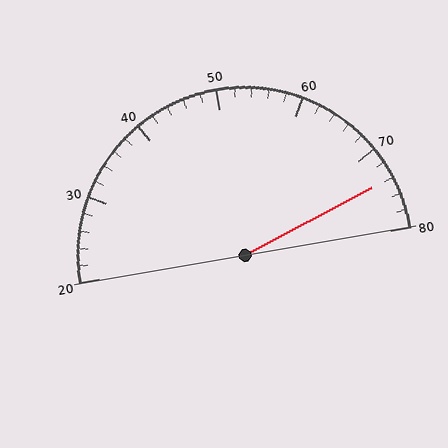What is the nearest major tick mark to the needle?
The nearest major tick mark is 70.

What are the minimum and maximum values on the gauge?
The gauge ranges from 20 to 80.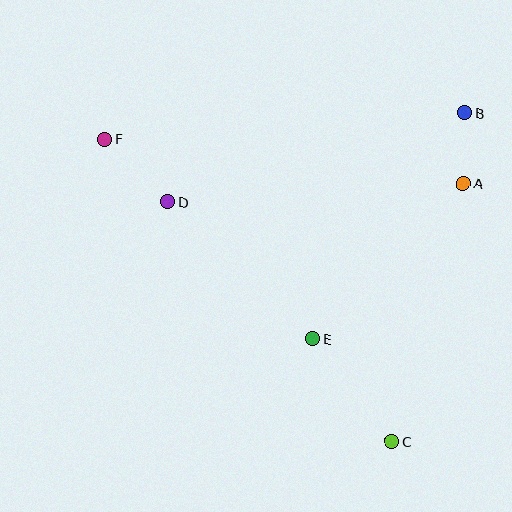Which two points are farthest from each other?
Points C and F are farthest from each other.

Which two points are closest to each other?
Points A and B are closest to each other.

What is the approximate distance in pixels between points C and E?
The distance between C and E is approximately 129 pixels.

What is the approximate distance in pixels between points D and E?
The distance between D and E is approximately 200 pixels.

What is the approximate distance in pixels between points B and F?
The distance between B and F is approximately 361 pixels.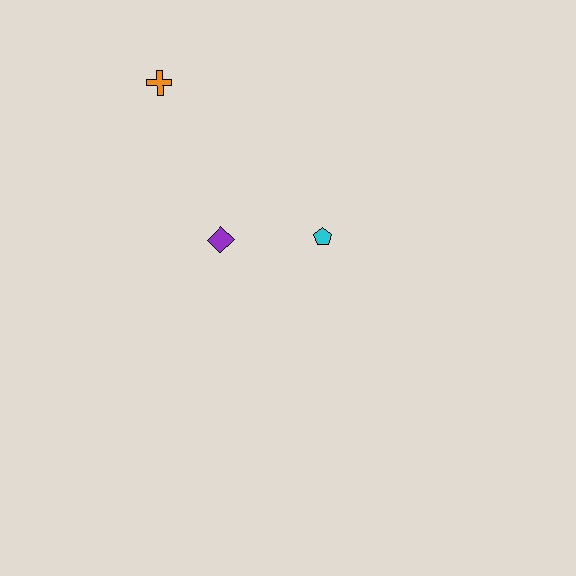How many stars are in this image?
There are no stars.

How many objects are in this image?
There are 3 objects.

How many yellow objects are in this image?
There are no yellow objects.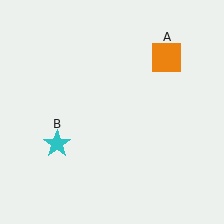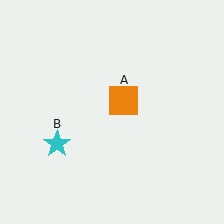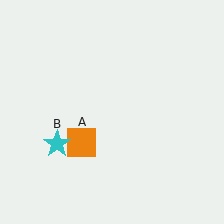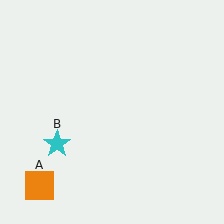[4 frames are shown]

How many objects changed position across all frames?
1 object changed position: orange square (object A).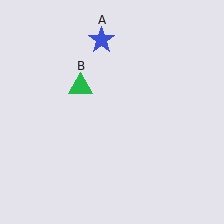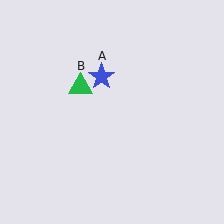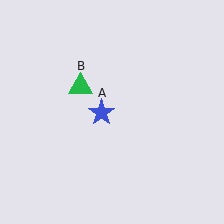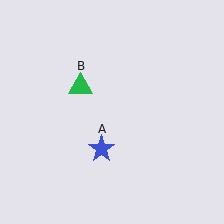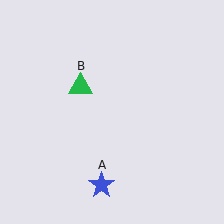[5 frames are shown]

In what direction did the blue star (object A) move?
The blue star (object A) moved down.